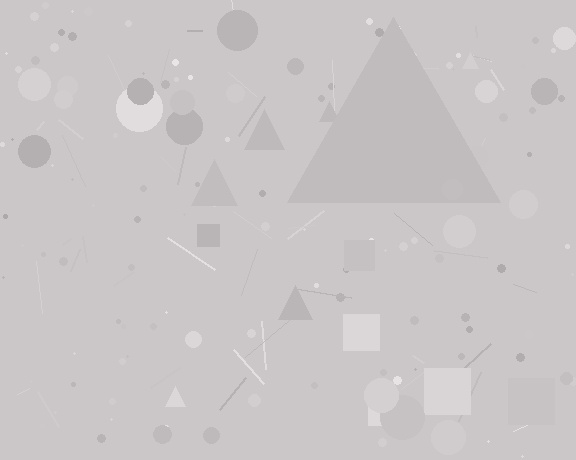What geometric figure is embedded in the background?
A triangle is embedded in the background.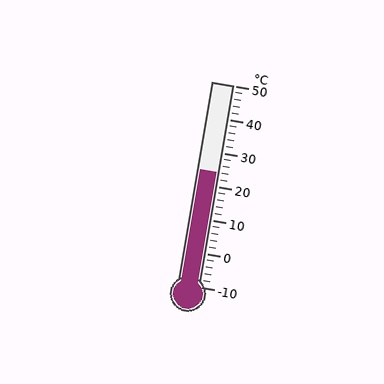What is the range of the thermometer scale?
The thermometer scale ranges from -10°C to 50°C.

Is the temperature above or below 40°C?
The temperature is below 40°C.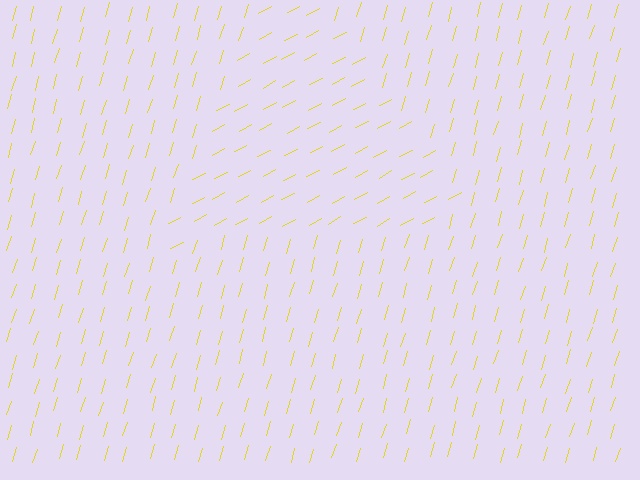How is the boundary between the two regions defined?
The boundary is defined purely by a change in line orientation (approximately 45 degrees difference). All lines are the same color and thickness.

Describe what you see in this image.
The image is filled with small yellow line segments. A triangle region in the image has lines oriented differently from the surrounding lines, creating a visible texture boundary.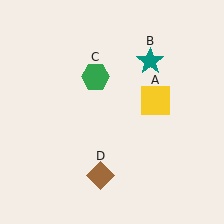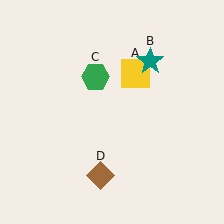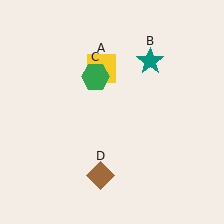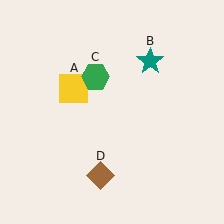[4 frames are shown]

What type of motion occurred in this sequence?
The yellow square (object A) rotated counterclockwise around the center of the scene.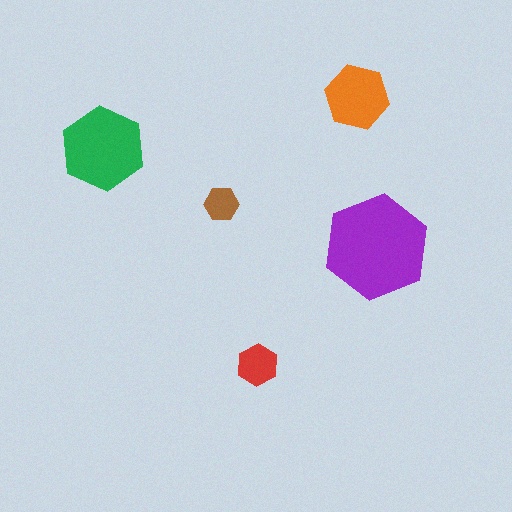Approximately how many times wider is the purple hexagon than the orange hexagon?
About 1.5 times wider.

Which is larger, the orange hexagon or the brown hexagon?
The orange one.